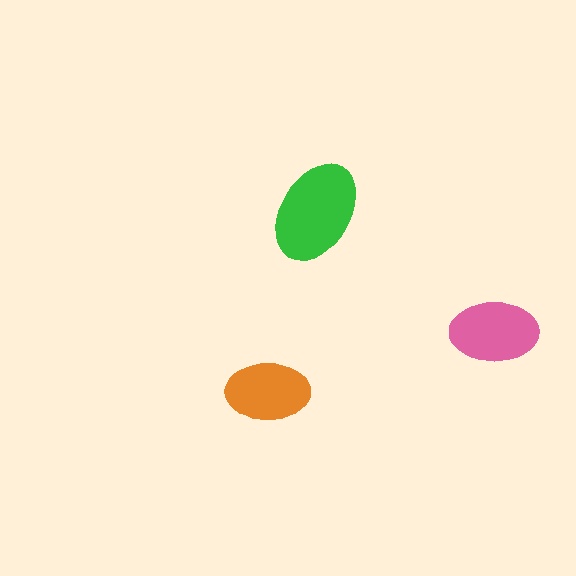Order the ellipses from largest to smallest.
the green one, the pink one, the orange one.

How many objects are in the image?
There are 3 objects in the image.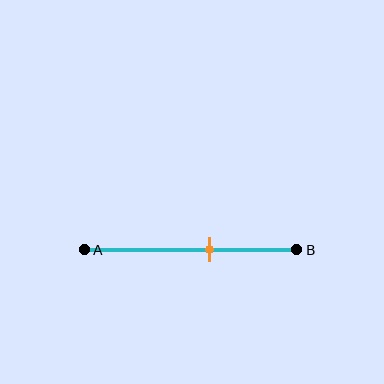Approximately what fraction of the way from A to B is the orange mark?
The orange mark is approximately 60% of the way from A to B.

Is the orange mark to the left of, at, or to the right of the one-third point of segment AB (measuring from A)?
The orange mark is to the right of the one-third point of segment AB.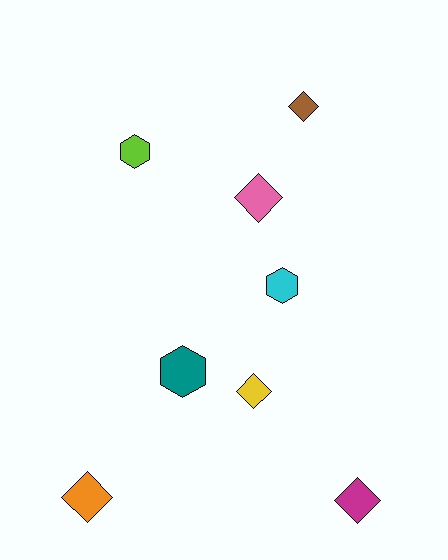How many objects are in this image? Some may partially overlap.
There are 8 objects.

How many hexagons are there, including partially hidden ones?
There are 3 hexagons.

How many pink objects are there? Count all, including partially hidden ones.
There is 1 pink object.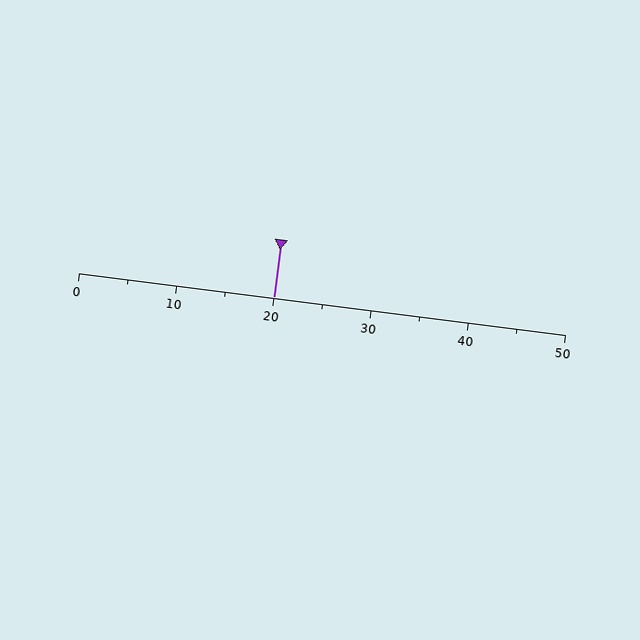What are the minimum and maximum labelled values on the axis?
The axis runs from 0 to 50.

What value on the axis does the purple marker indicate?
The marker indicates approximately 20.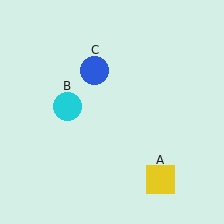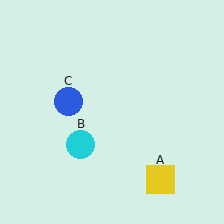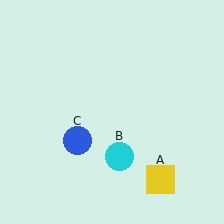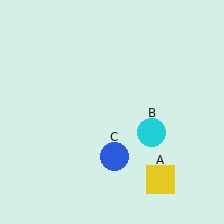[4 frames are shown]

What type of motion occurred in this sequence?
The cyan circle (object B), blue circle (object C) rotated counterclockwise around the center of the scene.